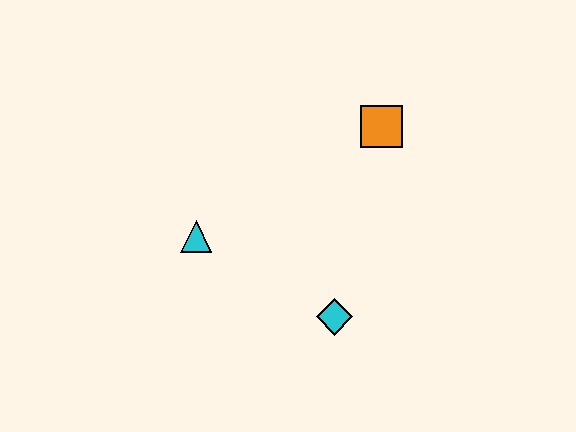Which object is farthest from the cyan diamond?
The orange square is farthest from the cyan diamond.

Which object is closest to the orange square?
The cyan diamond is closest to the orange square.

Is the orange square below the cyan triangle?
No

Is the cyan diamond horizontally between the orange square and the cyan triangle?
Yes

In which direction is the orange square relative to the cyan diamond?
The orange square is above the cyan diamond.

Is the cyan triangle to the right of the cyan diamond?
No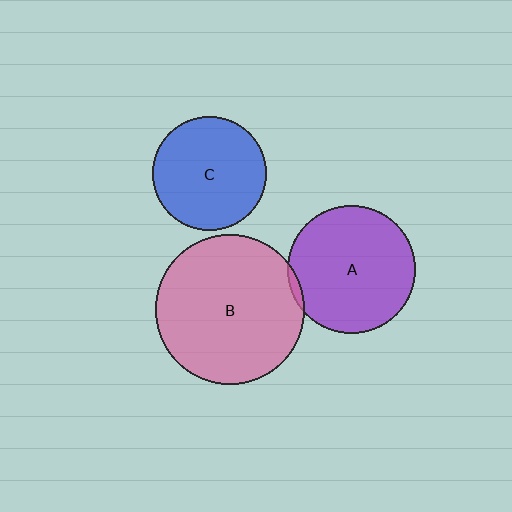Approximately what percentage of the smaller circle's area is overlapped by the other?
Approximately 5%.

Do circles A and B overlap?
Yes.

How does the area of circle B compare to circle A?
Approximately 1.4 times.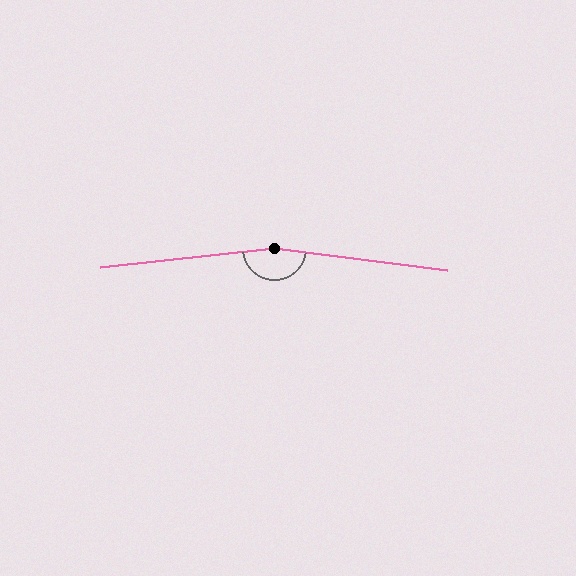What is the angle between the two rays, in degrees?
Approximately 166 degrees.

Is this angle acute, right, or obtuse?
It is obtuse.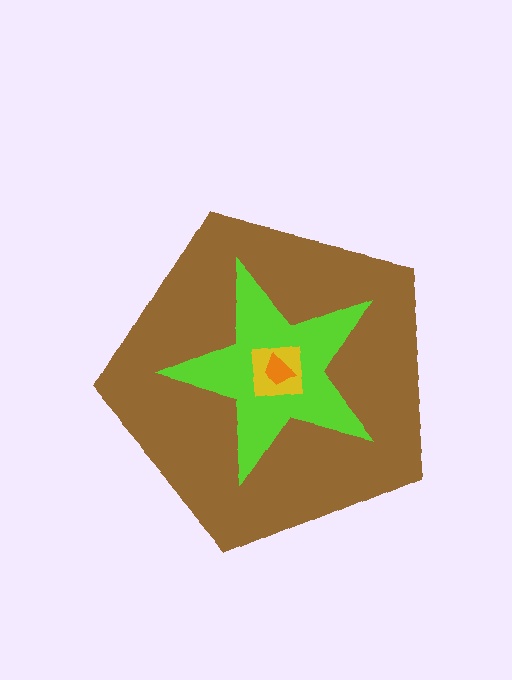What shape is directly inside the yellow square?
The orange trapezoid.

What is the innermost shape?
The orange trapezoid.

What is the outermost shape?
The brown pentagon.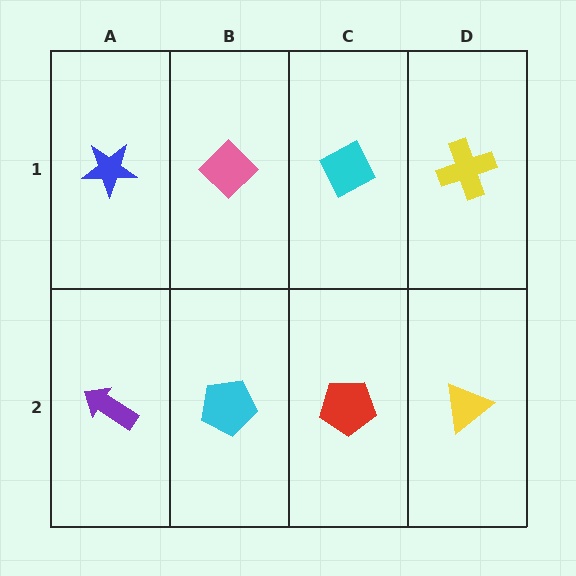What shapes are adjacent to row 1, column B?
A cyan pentagon (row 2, column B), a blue star (row 1, column A), a cyan diamond (row 1, column C).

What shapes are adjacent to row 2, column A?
A blue star (row 1, column A), a cyan pentagon (row 2, column B).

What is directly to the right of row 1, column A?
A pink diamond.